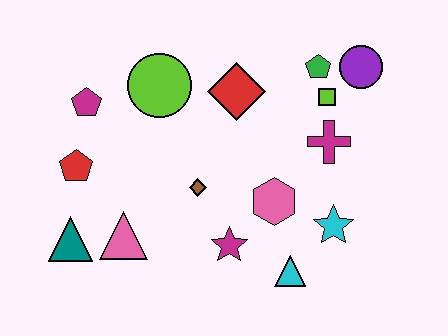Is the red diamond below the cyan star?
No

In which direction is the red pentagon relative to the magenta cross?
The red pentagon is to the left of the magenta cross.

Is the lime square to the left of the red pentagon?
No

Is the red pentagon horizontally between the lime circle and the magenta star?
No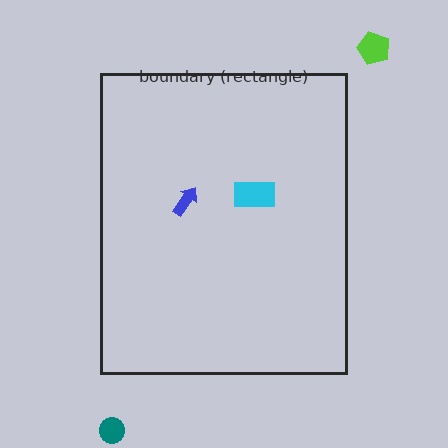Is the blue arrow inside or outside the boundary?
Inside.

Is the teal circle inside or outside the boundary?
Outside.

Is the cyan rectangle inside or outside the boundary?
Inside.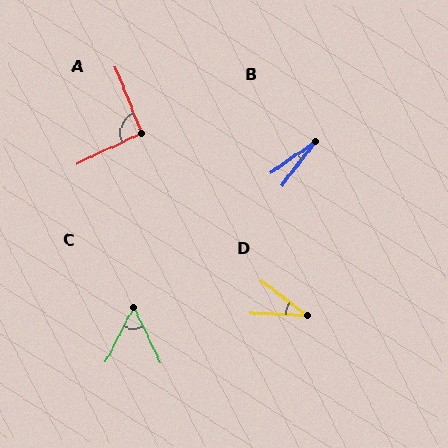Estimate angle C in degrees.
Approximately 52 degrees.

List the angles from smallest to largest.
B (17°), D (35°), C (52°), A (94°).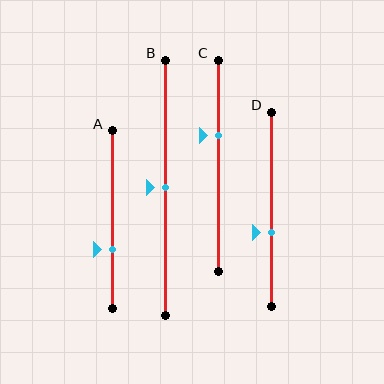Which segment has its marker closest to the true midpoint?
Segment B has its marker closest to the true midpoint.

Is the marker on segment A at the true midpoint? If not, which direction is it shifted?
No, the marker on segment A is shifted downward by about 17% of the segment length.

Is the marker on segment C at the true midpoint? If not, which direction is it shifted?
No, the marker on segment C is shifted upward by about 14% of the segment length.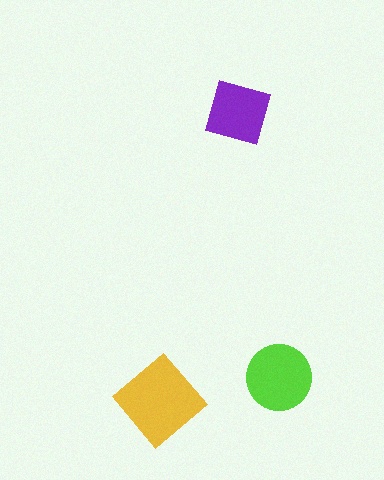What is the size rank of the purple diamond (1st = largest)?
3rd.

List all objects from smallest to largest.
The purple diamond, the lime circle, the yellow diamond.